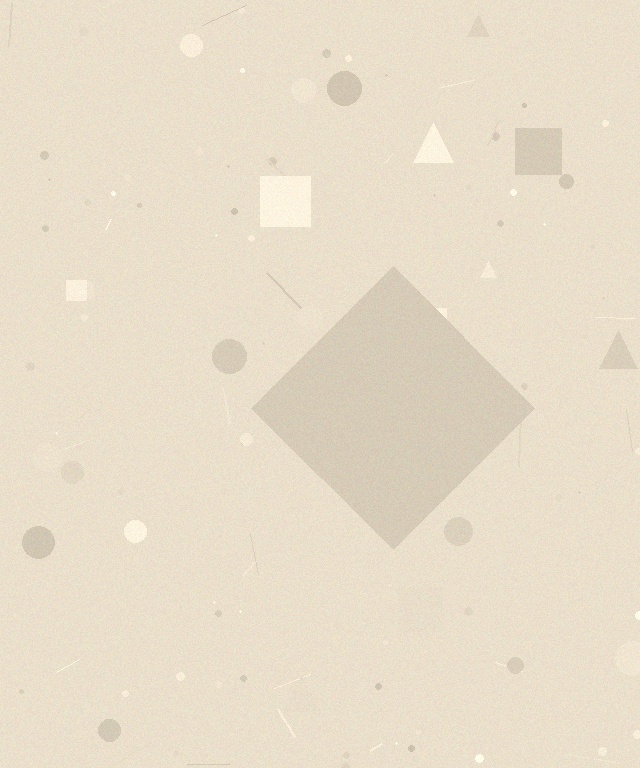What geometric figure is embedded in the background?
A diamond is embedded in the background.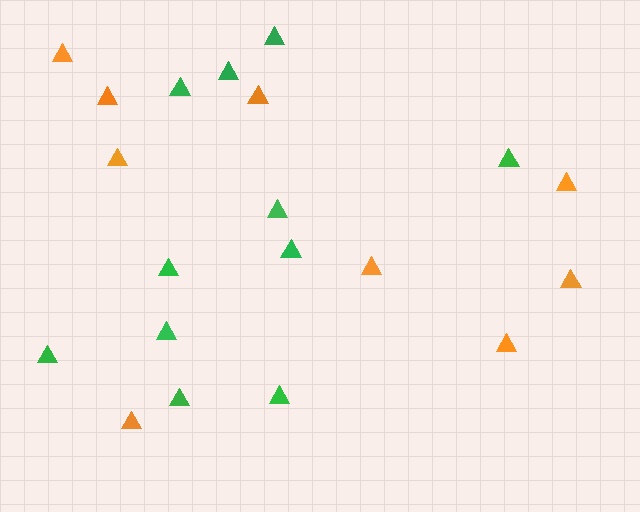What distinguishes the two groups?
There are 2 groups: one group of green triangles (11) and one group of orange triangles (9).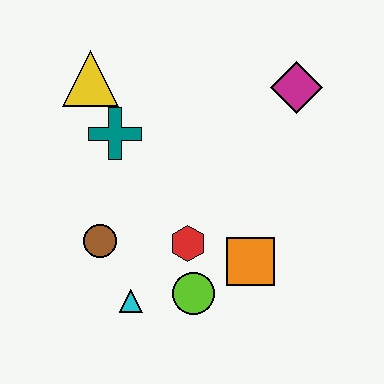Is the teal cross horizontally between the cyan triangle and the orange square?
No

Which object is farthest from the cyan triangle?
The magenta diamond is farthest from the cyan triangle.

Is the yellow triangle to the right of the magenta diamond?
No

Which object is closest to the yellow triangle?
The teal cross is closest to the yellow triangle.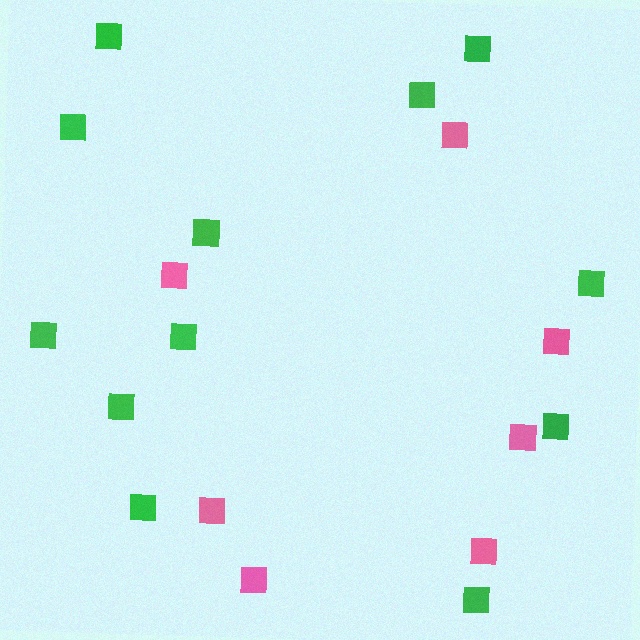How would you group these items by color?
There are 2 groups: one group of green squares (12) and one group of pink squares (7).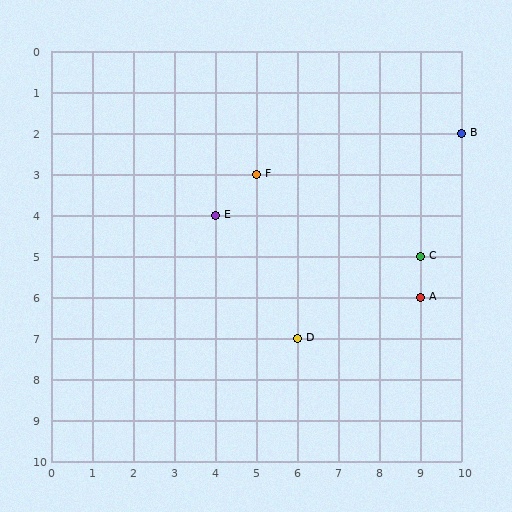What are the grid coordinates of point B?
Point B is at grid coordinates (10, 2).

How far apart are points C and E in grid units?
Points C and E are 5 columns and 1 row apart (about 5.1 grid units diagonally).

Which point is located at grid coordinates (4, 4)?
Point E is at (4, 4).